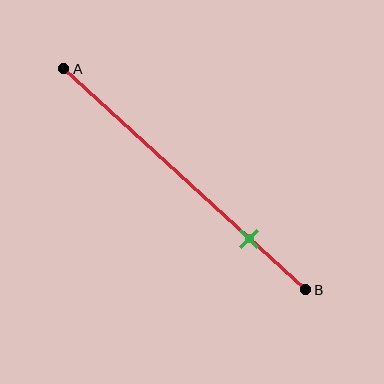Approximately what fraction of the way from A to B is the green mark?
The green mark is approximately 75% of the way from A to B.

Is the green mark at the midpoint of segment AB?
No, the mark is at about 75% from A, not at the 50% midpoint.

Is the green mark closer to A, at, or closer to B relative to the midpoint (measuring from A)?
The green mark is closer to point B than the midpoint of segment AB.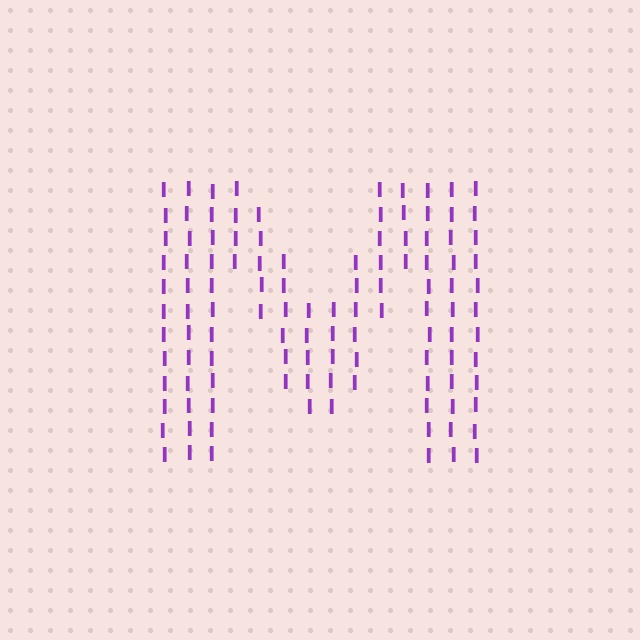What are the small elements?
The small elements are letter I's.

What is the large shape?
The large shape is the letter M.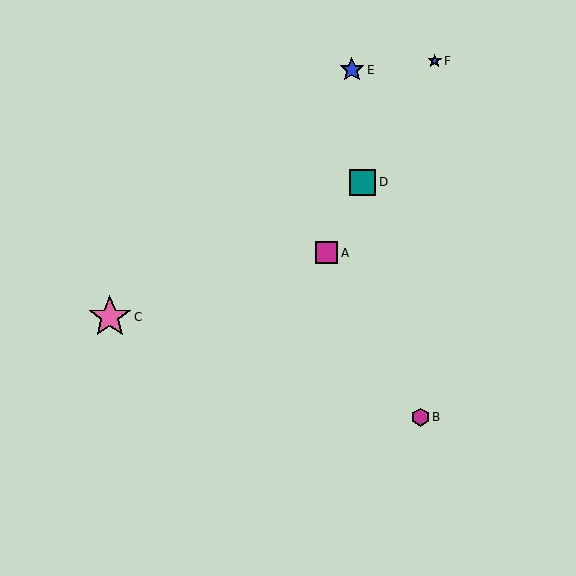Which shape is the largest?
The pink star (labeled C) is the largest.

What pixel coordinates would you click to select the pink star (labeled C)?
Click at (110, 317) to select the pink star C.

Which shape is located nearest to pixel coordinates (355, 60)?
The blue star (labeled E) at (352, 70) is nearest to that location.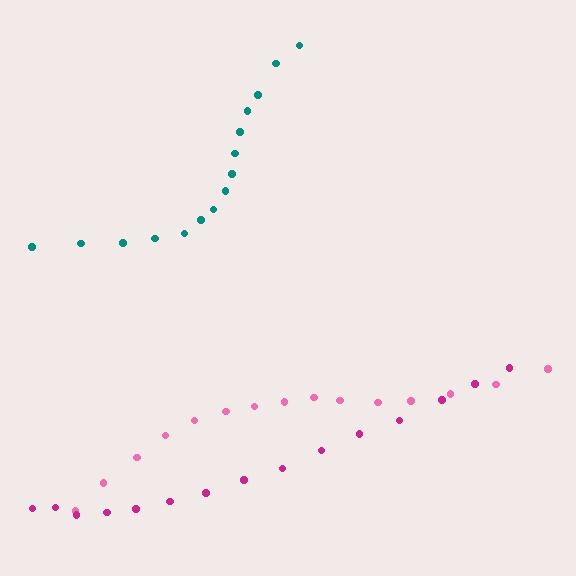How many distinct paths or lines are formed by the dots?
There are 3 distinct paths.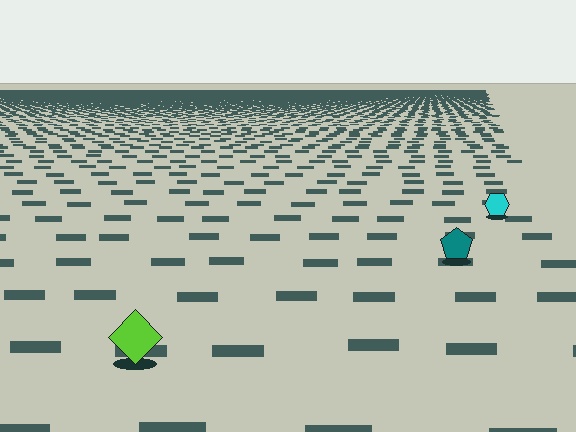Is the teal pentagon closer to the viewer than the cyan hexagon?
Yes. The teal pentagon is closer — you can tell from the texture gradient: the ground texture is coarser near it.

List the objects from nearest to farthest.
From nearest to farthest: the lime diamond, the teal pentagon, the cyan hexagon.